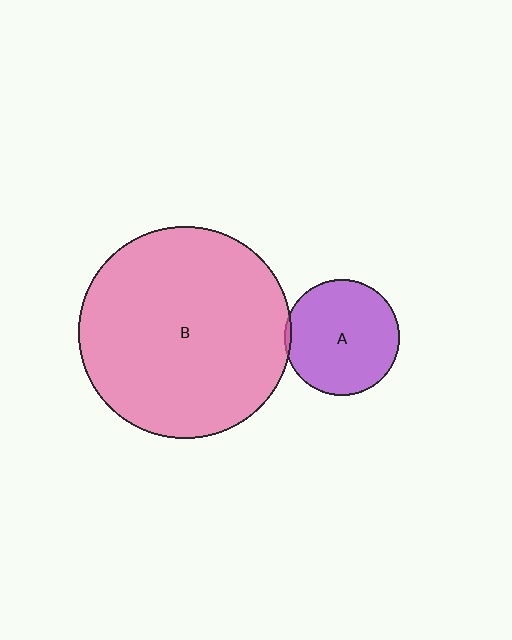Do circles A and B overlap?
Yes.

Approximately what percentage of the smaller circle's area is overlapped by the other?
Approximately 5%.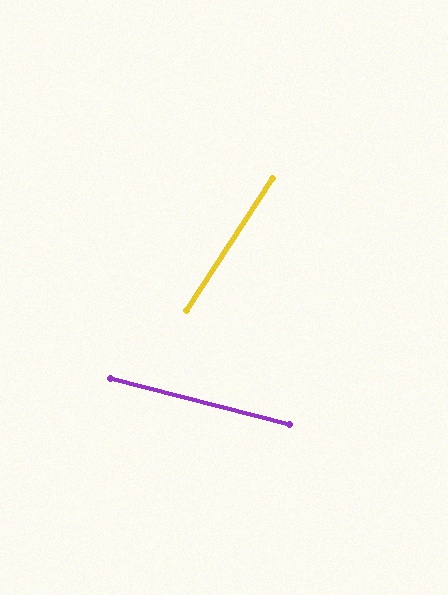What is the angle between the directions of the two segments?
Approximately 71 degrees.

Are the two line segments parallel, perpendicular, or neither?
Neither parallel nor perpendicular — they differ by about 71°.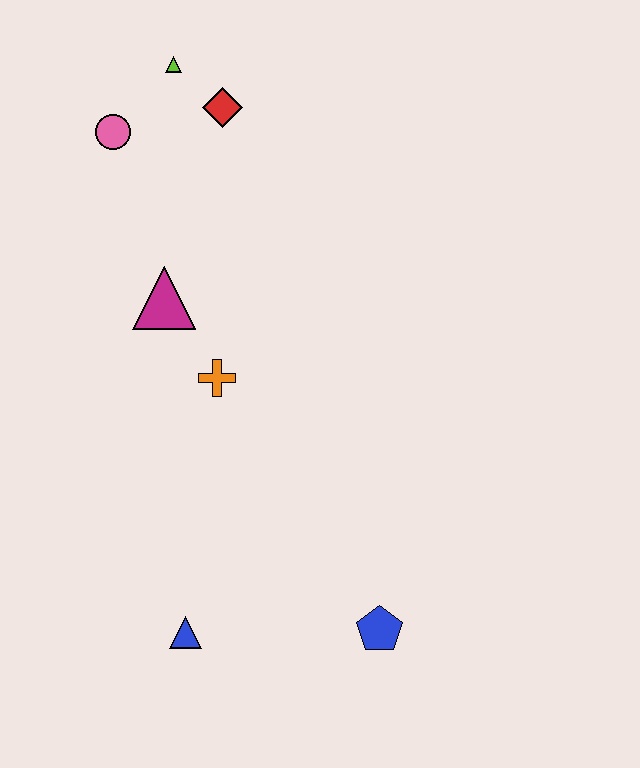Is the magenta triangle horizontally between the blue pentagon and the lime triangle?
No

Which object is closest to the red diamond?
The lime triangle is closest to the red diamond.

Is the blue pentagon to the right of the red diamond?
Yes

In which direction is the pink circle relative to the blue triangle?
The pink circle is above the blue triangle.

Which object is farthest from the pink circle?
The blue pentagon is farthest from the pink circle.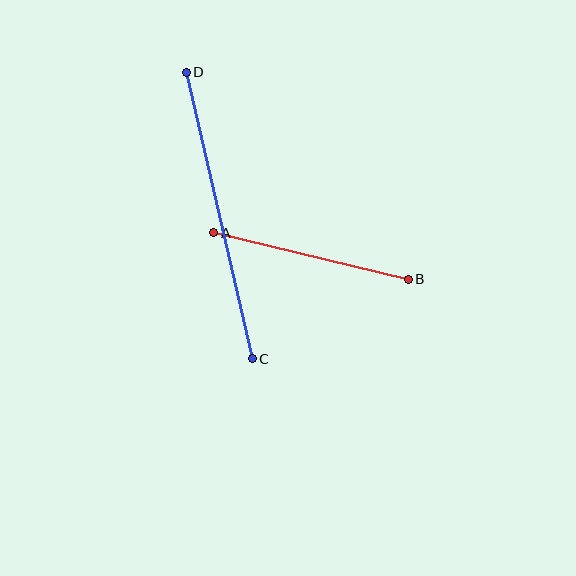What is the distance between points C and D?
The distance is approximately 294 pixels.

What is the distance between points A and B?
The distance is approximately 200 pixels.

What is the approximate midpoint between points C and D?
The midpoint is at approximately (219, 215) pixels.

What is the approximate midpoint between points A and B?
The midpoint is at approximately (311, 256) pixels.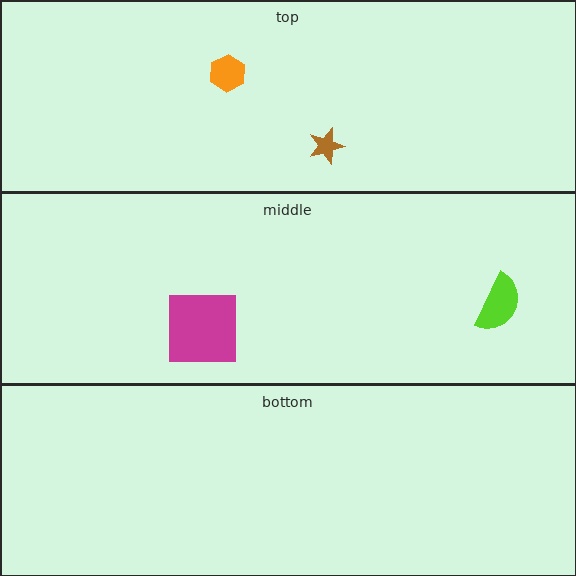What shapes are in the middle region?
The lime semicircle, the magenta square.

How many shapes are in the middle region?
2.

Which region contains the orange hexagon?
The top region.